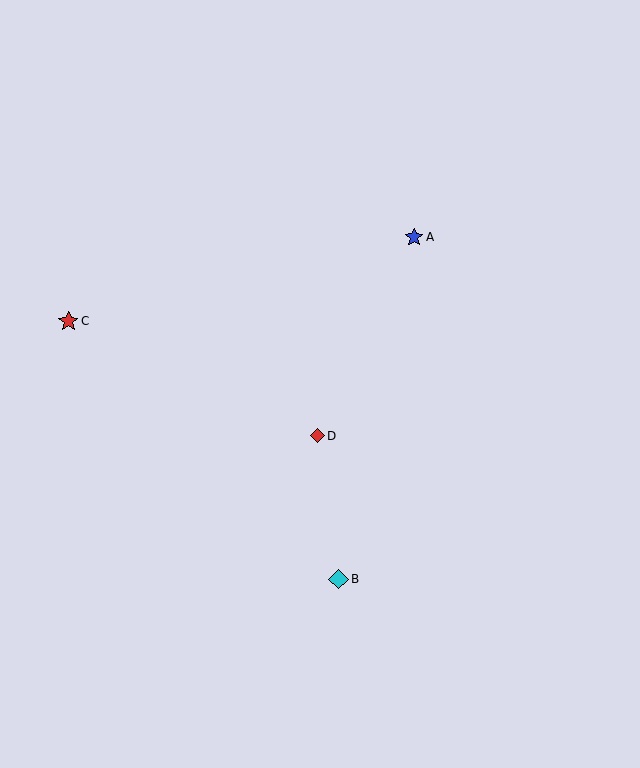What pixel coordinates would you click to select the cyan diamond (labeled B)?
Click at (339, 579) to select the cyan diamond B.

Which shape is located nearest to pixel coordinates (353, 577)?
The cyan diamond (labeled B) at (339, 579) is nearest to that location.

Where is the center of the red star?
The center of the red star is at (68, 321).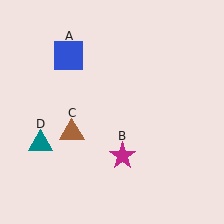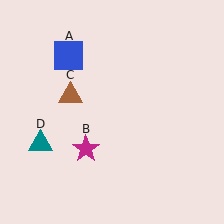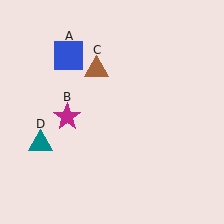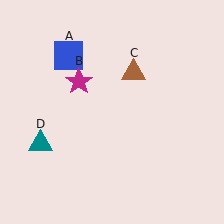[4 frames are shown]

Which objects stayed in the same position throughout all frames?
Blue square (object A) and teal triangle (object D) remained stationary.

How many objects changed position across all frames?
2 objects changed position: magenta star (object B), brown triangle (object C).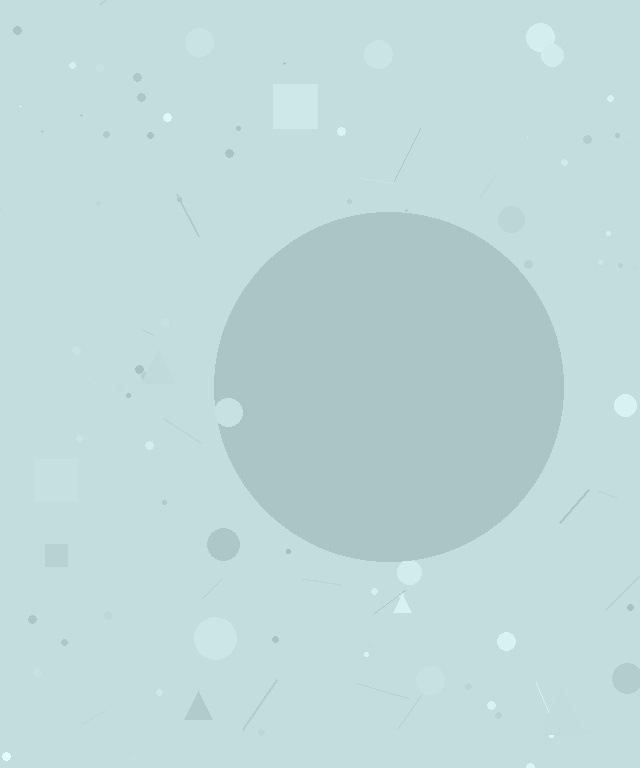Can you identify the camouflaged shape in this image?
The camouflaged shape is a circle.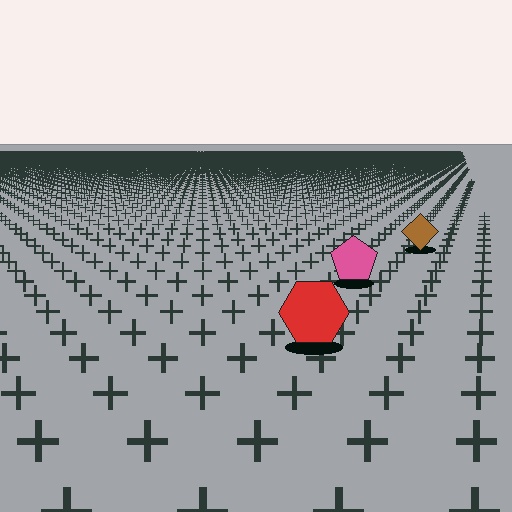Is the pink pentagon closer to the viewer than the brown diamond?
Yes. The pink pentagon is closer — you can tell from the texture gradient: the ground texture is coarser near it.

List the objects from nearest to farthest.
From nearest to farthest: the red hexagon, the pink pentagon, the brown diamond.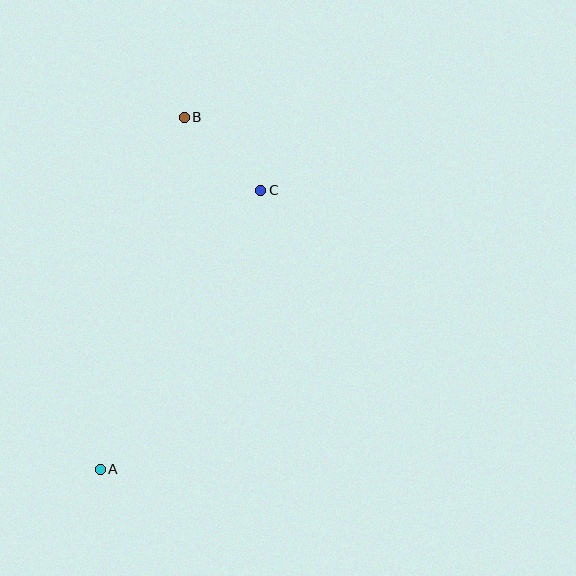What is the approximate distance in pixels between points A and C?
The distance between A and C is approximately 322 pixels.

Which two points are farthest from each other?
Points A and B are farthest from each other.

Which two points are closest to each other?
Points B and C are closest to each other.